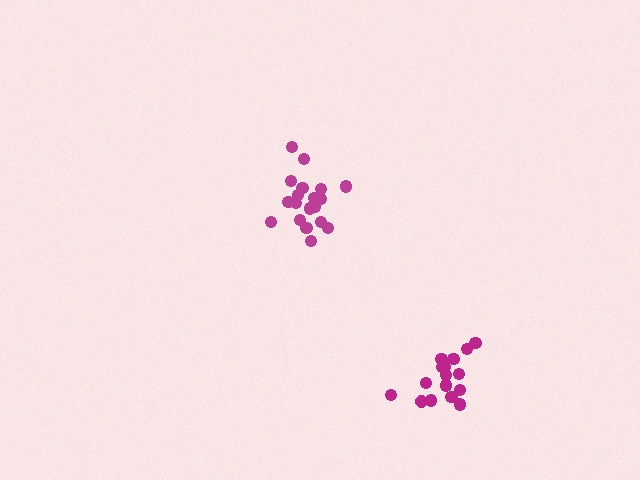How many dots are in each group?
Group 1: 19 dots, Group 2: 17 dots (36 total).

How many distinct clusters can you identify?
There are 2 distinct clusters.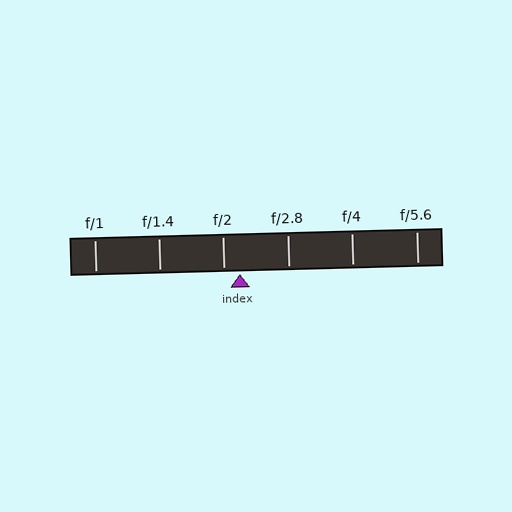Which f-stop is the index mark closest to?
The index mark is closest to f/2.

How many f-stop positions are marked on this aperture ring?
There are 6 f-stop positions marked.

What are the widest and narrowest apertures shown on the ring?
The widest aperture shown is f/1 and the narrowest is f/5.6.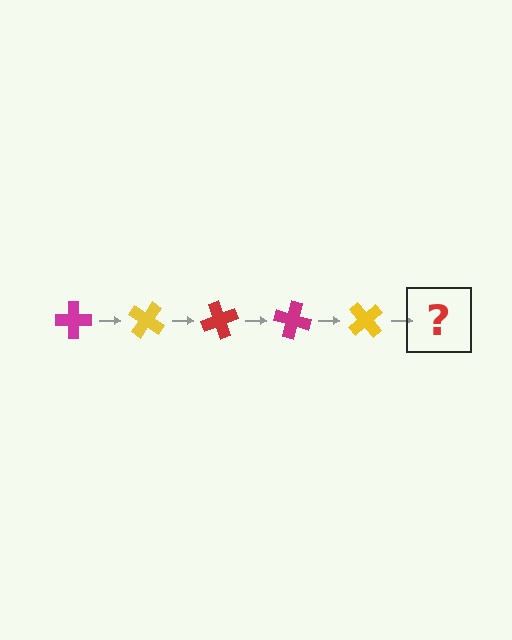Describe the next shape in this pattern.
It should be a red cross, rotated 175 degrees from the start.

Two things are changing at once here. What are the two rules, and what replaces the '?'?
The two rules are that it rotates 35 degrees each step and the color cycles through magenta, yellow, and red. The '?' should be a red cross, rotated 175 degrees from the start.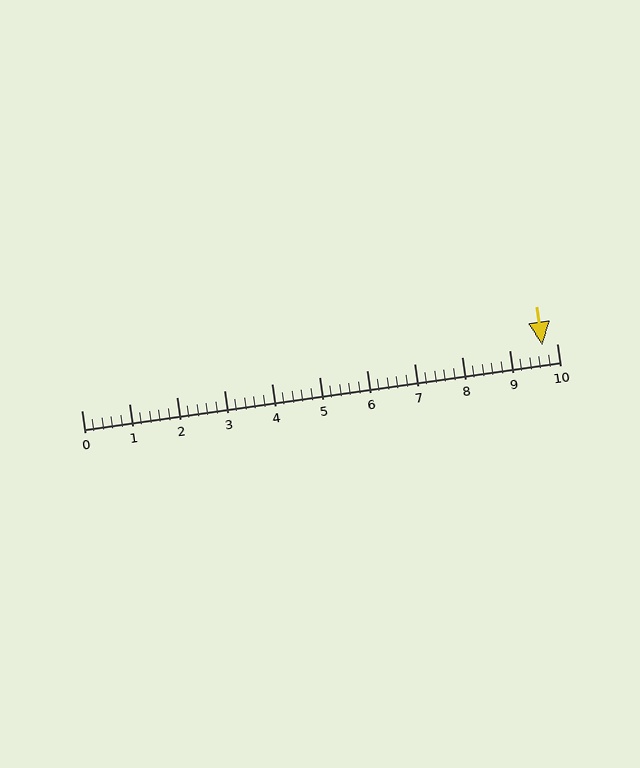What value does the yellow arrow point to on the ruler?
The yellow arrow points to approximately 9.7.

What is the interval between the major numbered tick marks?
The major tick marks are spaced 1 units apart.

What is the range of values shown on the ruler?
The ruler shows values from 0 to 10.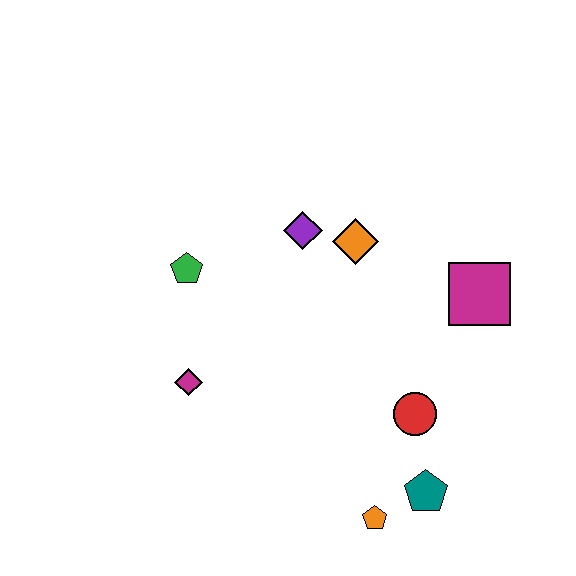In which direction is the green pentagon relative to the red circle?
The green pentagon is to the left of the red circle.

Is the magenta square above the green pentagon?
No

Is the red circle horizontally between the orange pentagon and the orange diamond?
No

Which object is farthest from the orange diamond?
The orange pentagon is farthest from the orange diamond.